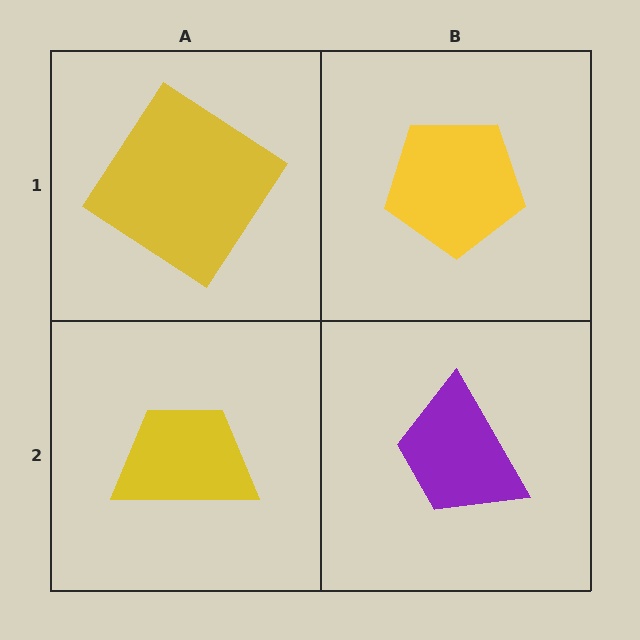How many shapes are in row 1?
2 shapes.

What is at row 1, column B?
A yellow pentagon.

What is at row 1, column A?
A yellow diamond.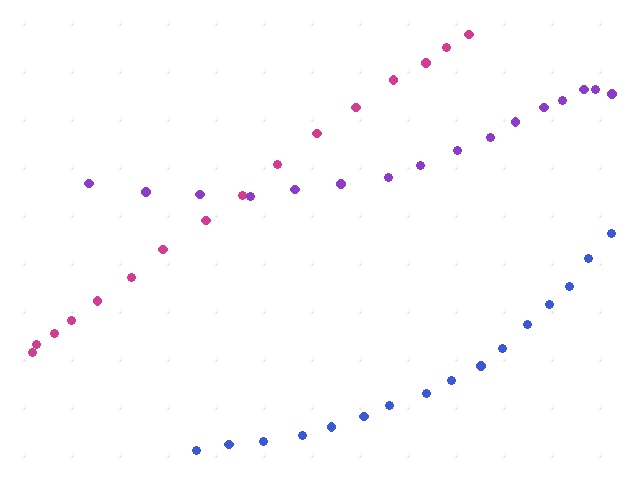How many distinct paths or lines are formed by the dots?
There are 3 distinct paths.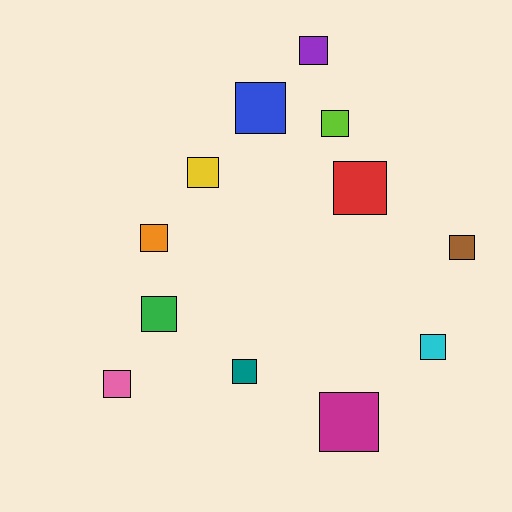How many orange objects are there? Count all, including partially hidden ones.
There is 1 orange object.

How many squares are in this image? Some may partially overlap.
There are 12 squares.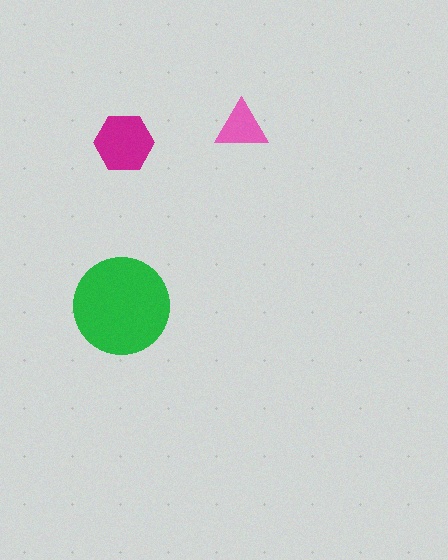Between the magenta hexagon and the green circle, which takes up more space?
The green circle.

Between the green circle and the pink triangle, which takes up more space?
The green circle.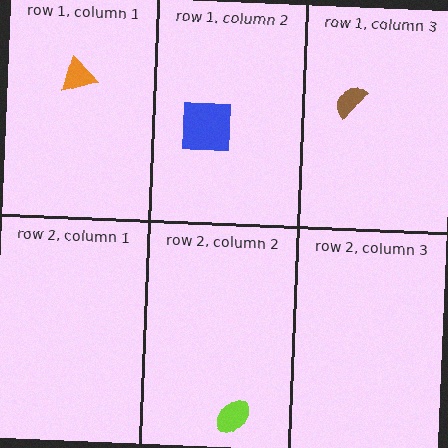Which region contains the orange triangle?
The row 1, column 1 region.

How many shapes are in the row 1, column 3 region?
1.